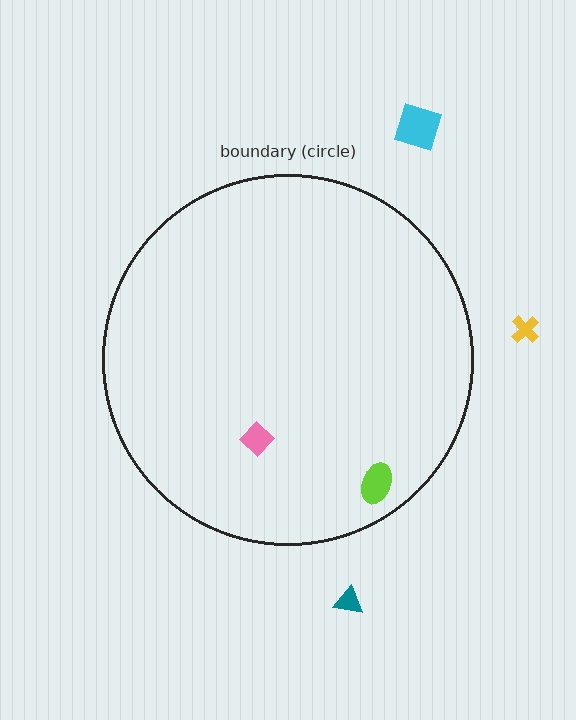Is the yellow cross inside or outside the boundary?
Outside.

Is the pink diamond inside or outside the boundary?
Inside.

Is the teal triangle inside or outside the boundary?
Outside.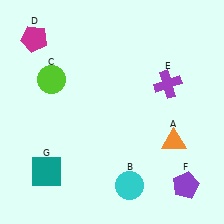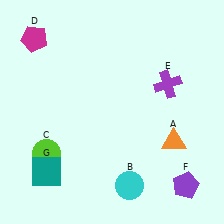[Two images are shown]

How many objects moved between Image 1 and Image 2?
1 object moved between the two images.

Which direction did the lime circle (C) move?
The lime circle (C) moved down.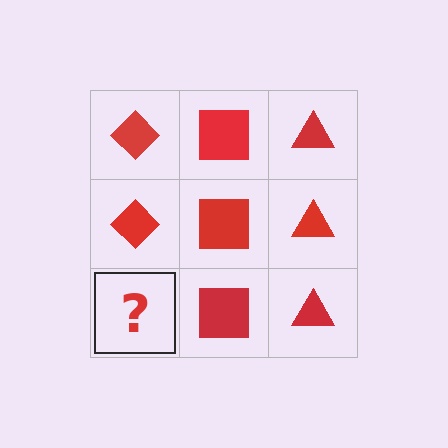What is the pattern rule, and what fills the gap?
The rule is that each column has a consistent shape. The gap should be filled with a red diamond.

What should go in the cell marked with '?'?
The missing cell should contain a red diamond.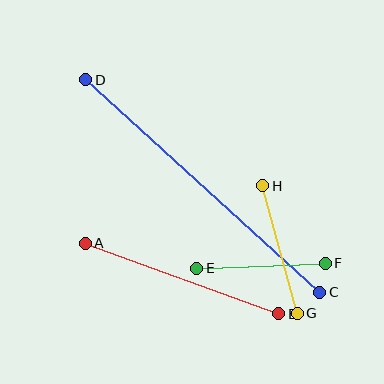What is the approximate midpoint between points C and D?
The midpoint is at approximately (203, 186) pixels.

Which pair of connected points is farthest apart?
Points C and D are farthest apart.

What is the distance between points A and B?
The distance is approximately 206 pixels.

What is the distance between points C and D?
The distance is approximately 316 pixels.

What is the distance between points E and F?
The distance is approximately 129 pixels.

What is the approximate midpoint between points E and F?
The midpoint is at approximately (261, 266) pixels.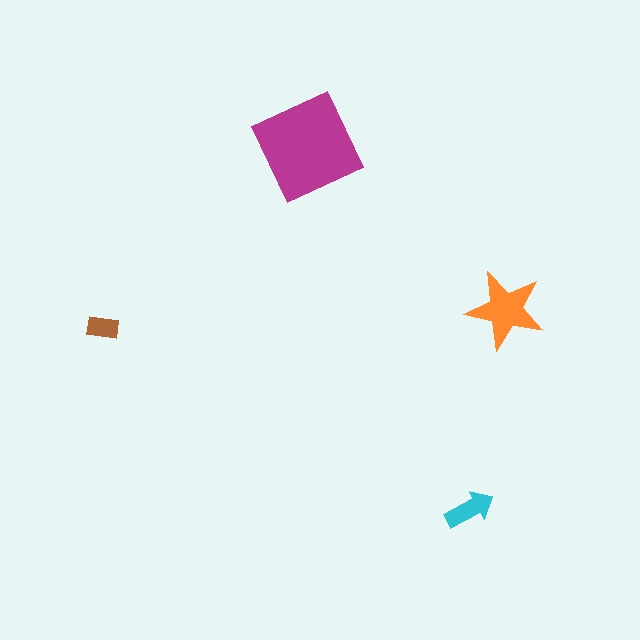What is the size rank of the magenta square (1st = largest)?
1st.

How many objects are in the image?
There are 4 objects in the image.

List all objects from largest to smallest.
The magenta square, the orange star, the cyan arrow, the brown rectangle.